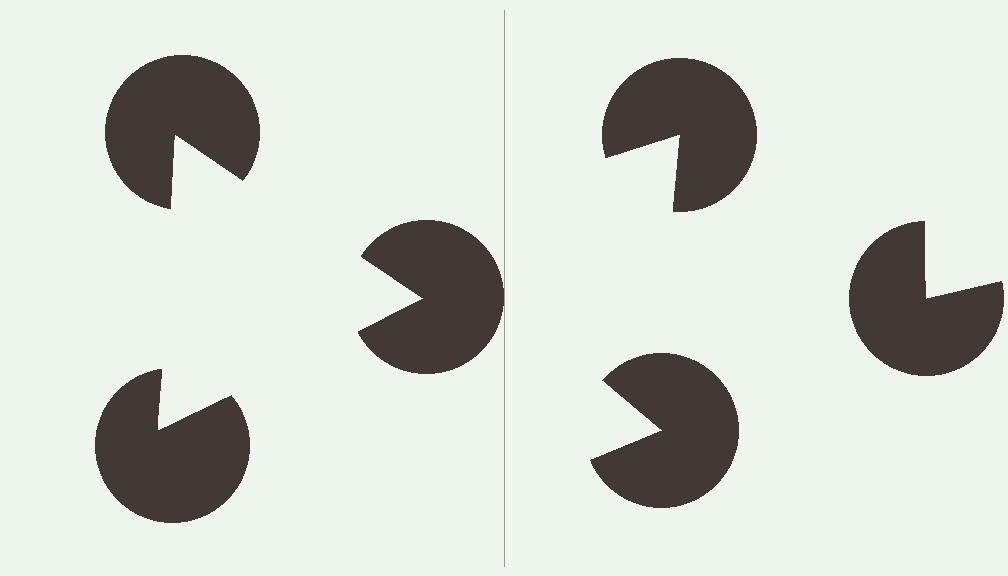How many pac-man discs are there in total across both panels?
6 — 3 on each side.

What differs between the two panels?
The pac-man discs are positioned identically on both sides; only the wedge orientations differ. On the left they align to a triangle; on the right they are misaligned.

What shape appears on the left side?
An illusory triangle.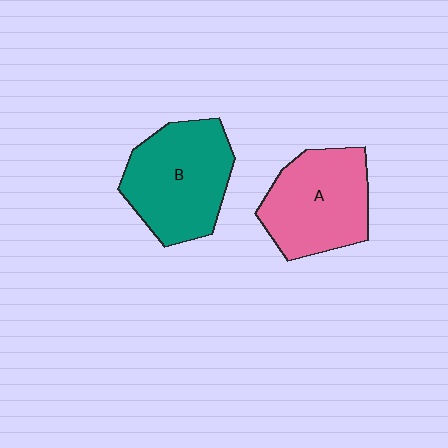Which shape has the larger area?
Shape B (teal).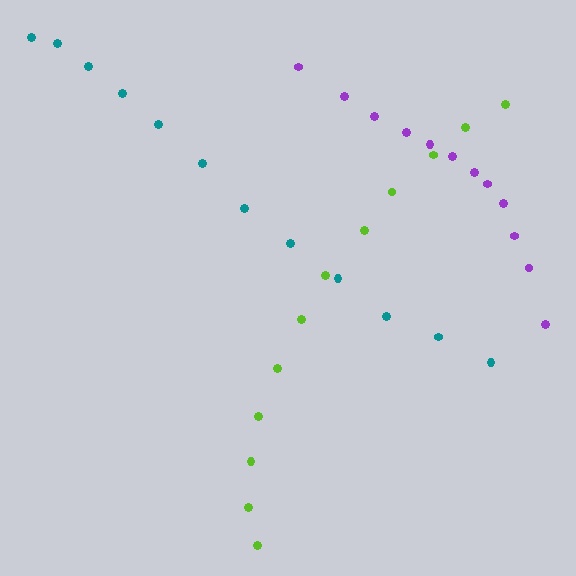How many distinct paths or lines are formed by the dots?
There are 3 distinct paths.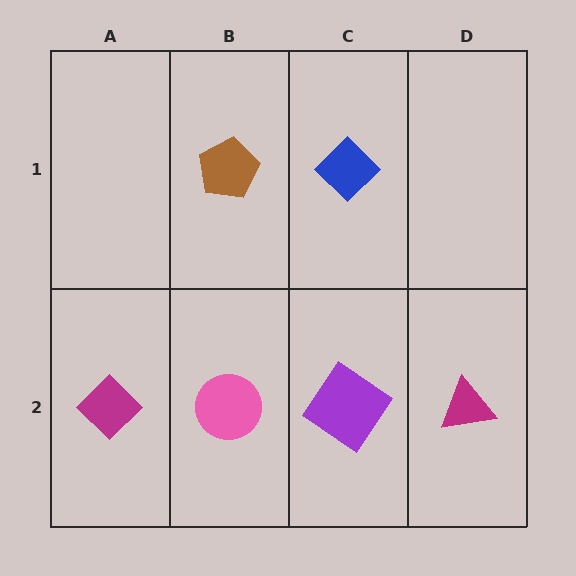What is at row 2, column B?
A pink circle.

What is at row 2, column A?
A magenta diamond.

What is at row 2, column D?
A magenta triangle.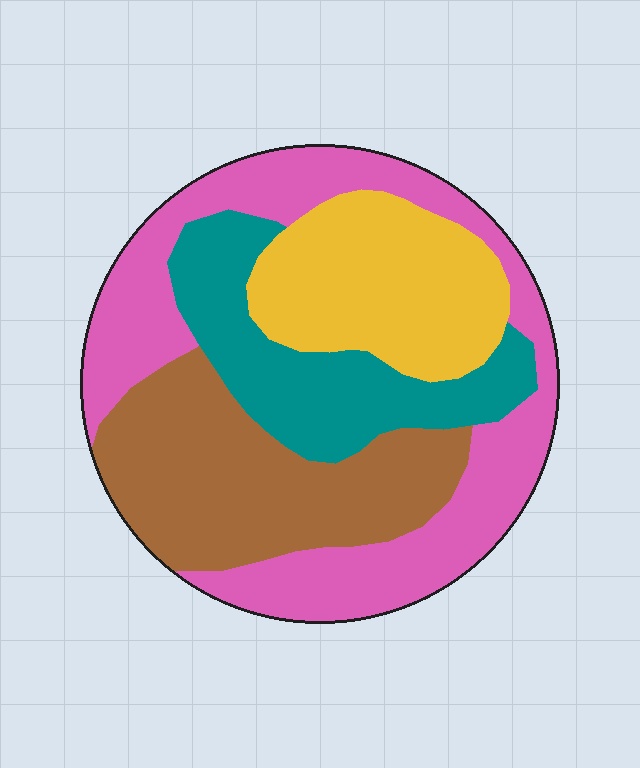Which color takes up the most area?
Pink, at roughly 35%.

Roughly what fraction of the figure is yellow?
Yellow takes up less than a quarter of the figure.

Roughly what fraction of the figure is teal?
Teal covers roughly 20% of the figure.